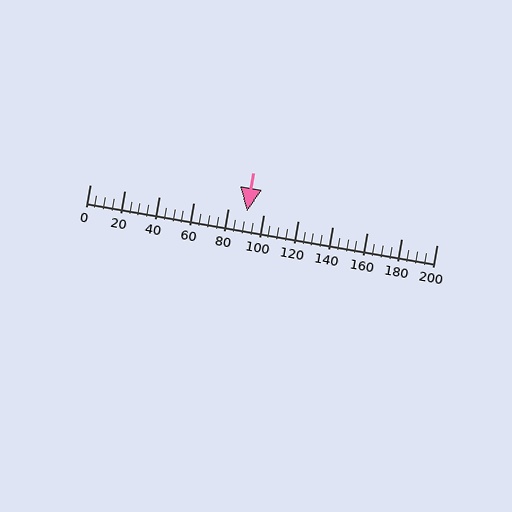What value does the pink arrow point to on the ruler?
The pink arrow points to approximately 90.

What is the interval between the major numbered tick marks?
The major tick marks are spaced 20 units apart.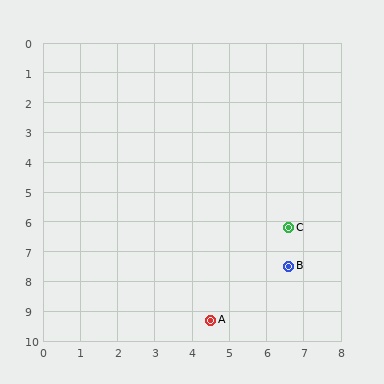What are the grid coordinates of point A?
Point A is at approximately (4.5, 9.3).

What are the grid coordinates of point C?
Point C is at approximately (6.6, 6.2).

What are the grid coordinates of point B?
Point B is at approximately (6.6, 7.5).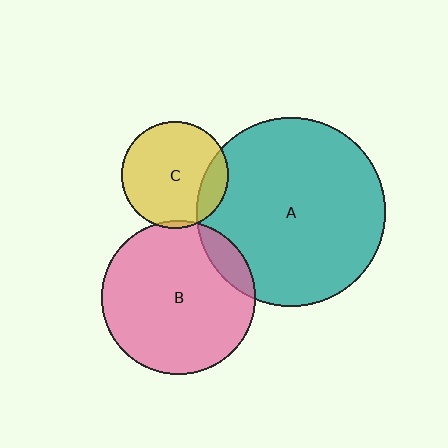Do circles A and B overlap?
Yes.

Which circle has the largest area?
Circle A (teal).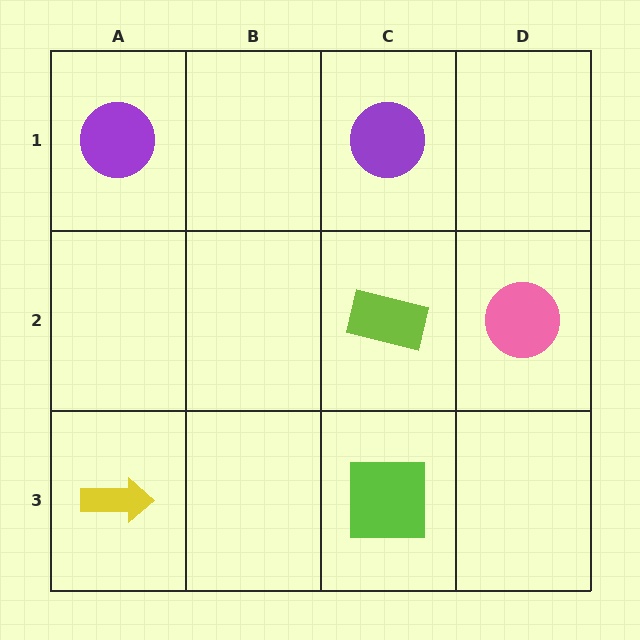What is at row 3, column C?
A lime square.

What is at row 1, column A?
A purple circle.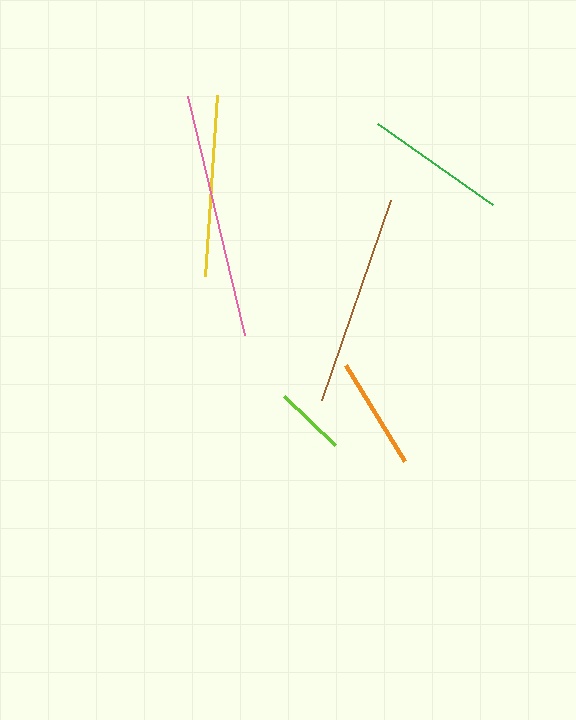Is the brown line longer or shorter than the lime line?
The brown line is longer than the lime line.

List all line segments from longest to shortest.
From longest to shortest: pink, brown, yellow, green, orange, lime.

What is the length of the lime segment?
The lime segment is approximately 70 pixels long.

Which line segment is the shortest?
The lime line is the shortest at approximately 70 pixels.